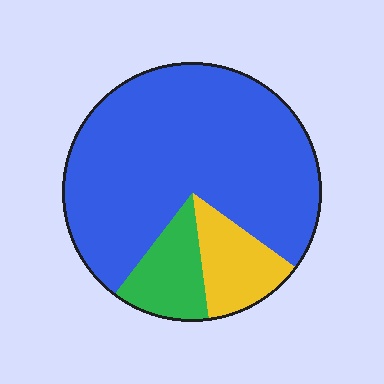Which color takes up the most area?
Blue, at roughly 75%.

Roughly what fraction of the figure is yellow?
Yellow covers 13% of the figure.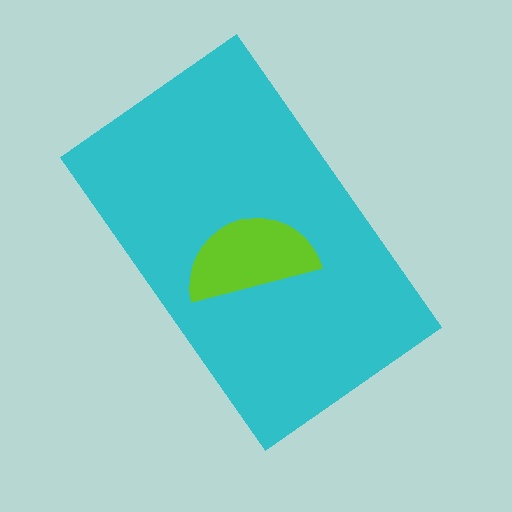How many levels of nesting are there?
2.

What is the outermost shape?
The cyan rectangle.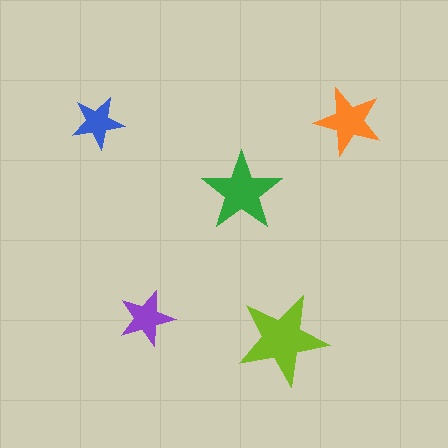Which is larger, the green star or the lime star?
The lime one.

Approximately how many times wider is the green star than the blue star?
About 1.5 times wider.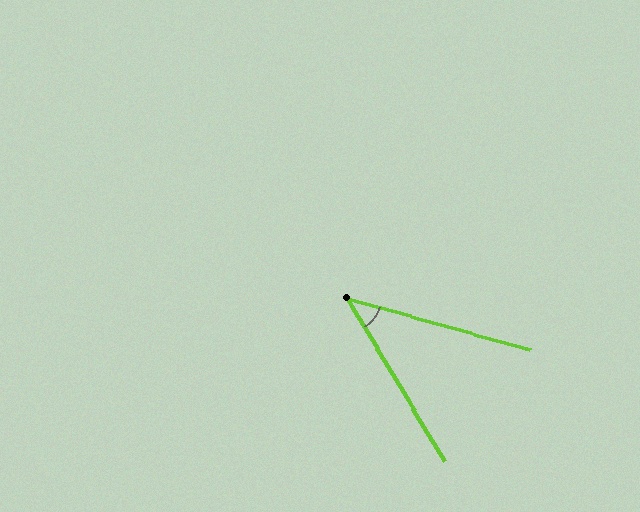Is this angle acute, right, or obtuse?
It is acute.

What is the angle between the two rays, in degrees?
Approximately 43 degrees.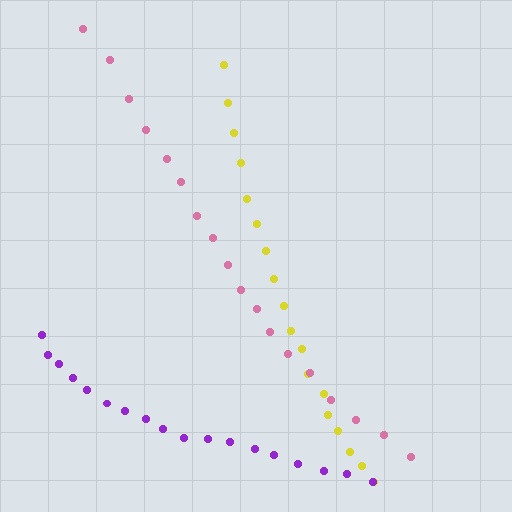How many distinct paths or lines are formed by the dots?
There are 3 distinct paths.